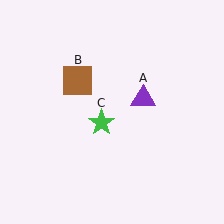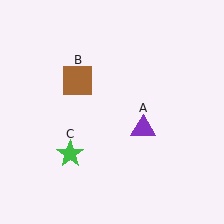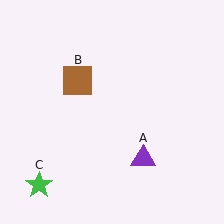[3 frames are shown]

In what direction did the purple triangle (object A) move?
The purple triangle (object A) moved down.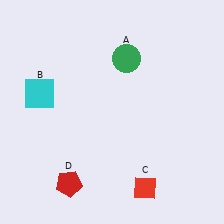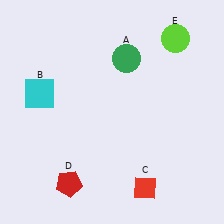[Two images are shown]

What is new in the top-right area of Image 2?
A lime circle (E) was added in the top-right area of Image 2.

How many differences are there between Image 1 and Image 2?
There is 1 difference between the two images.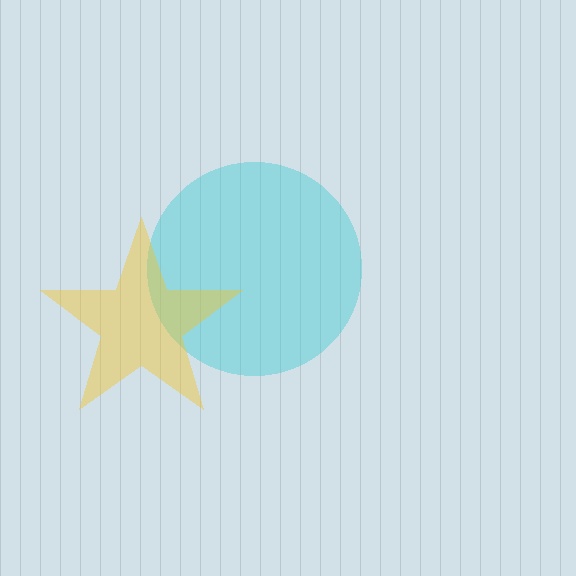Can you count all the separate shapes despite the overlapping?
Yes, there are 2 separate shapes.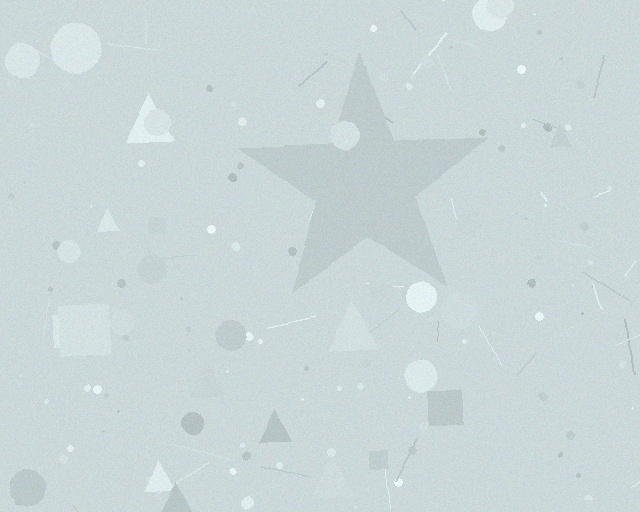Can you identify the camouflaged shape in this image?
The camouflaged shape is a star.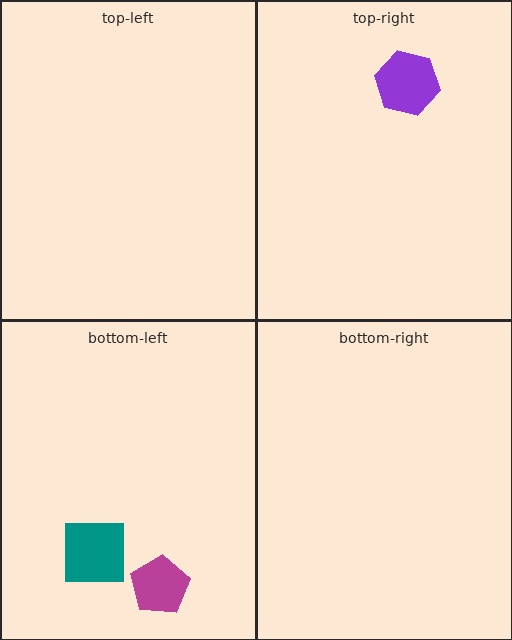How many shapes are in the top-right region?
1.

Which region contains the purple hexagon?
The top-right region.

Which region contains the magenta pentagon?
The bottom-left region.